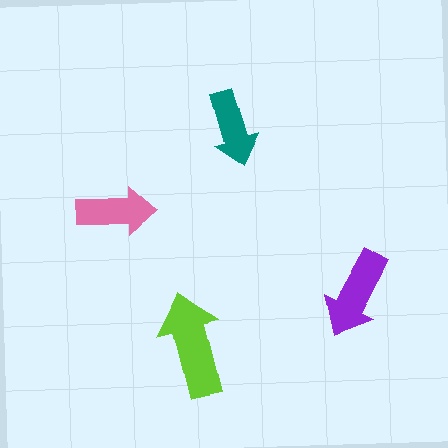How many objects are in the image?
There are 4 objects in the image.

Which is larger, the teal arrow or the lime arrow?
The lime one.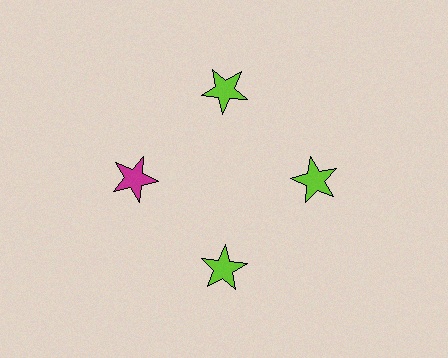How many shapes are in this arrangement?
There are 4 shapes arranged in a ring pattern.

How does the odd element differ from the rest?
It has a different color: magenta instead of lime.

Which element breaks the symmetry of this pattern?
The magenta star at roughly the 9 o'clock position breaks the symmetry. All other shapes are lime stars.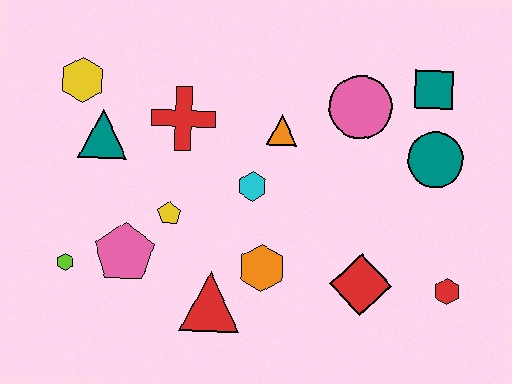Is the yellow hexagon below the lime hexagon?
No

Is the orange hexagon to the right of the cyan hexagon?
Yes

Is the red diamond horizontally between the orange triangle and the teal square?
Yes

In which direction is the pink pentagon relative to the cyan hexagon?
The pink pentagon is to the left of the cyan hexagon.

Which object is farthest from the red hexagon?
The yellow hexagon is farthest from the red hexagon.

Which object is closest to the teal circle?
The teal square is closest to the teal circle.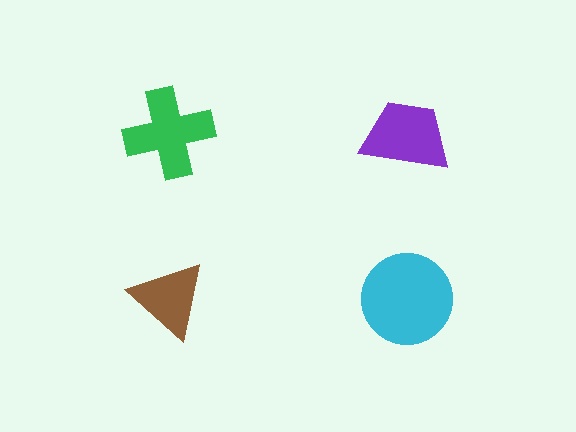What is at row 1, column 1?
A green cross.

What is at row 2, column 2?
A cyan circle.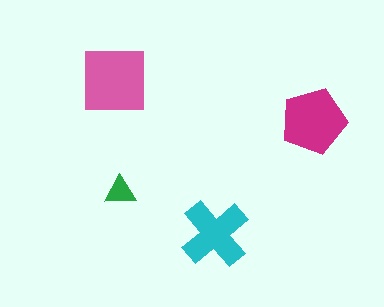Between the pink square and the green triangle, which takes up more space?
The pink square.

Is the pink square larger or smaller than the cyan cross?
Larger.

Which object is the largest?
The pink square.